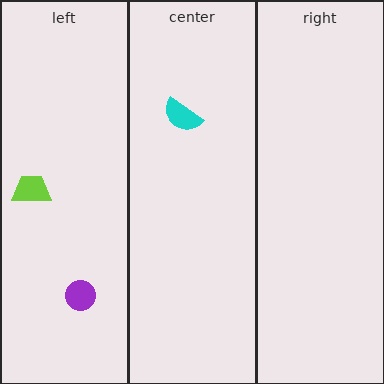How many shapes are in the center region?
1.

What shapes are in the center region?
The cyan semicircle.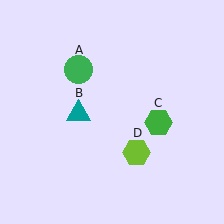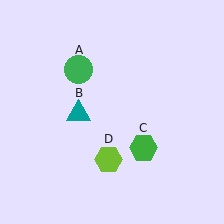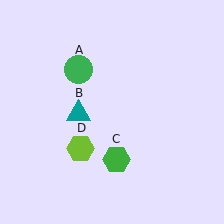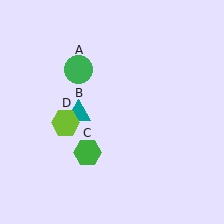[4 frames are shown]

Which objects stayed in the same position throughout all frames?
Green circle (object A) and teal triangle (object B) remained stationary.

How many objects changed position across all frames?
2 objects changed position: green hexagon (object C), lime hexagon (object D).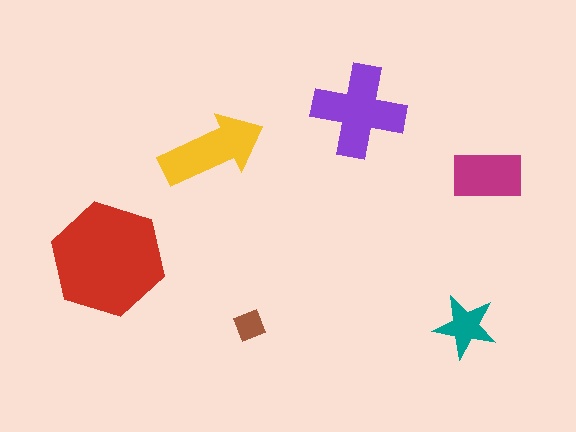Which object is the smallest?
The brown diamond.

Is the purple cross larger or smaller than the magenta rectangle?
Larger.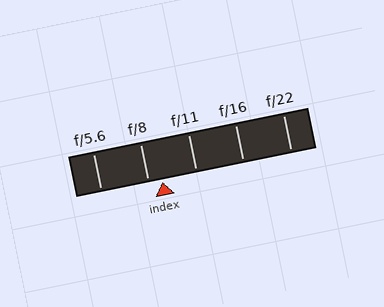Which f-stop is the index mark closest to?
The index mark is closest to f/8.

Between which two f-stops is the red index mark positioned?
The index mark is between f/8 and f/11.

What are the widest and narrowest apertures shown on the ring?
The widest aperture shown is f/5.6 and the narrowest is f/22.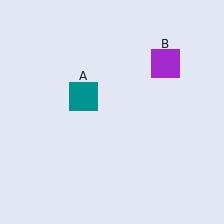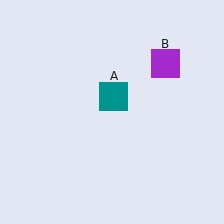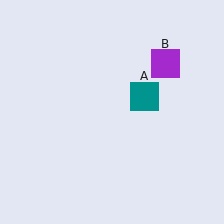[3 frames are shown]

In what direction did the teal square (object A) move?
The teal square (object A) moved right.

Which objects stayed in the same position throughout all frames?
Purple square (object B) remained stationary.